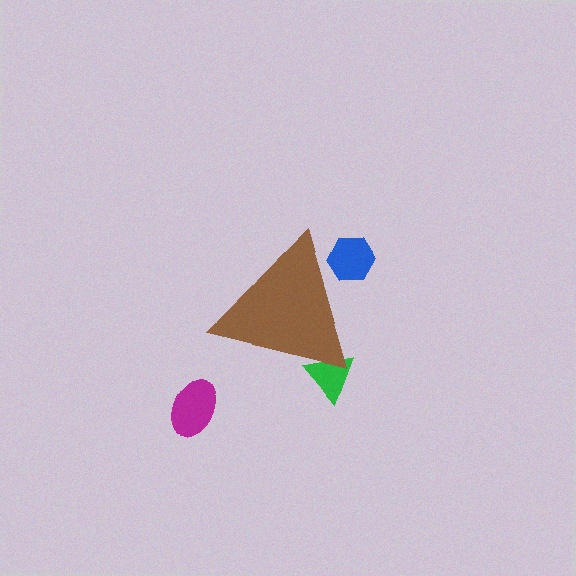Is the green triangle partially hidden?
Yes, the green triangle is partially hidden behind the brown triangle.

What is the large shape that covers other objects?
A brown triangle.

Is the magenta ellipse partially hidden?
No, the magenta ellipse is fully visible.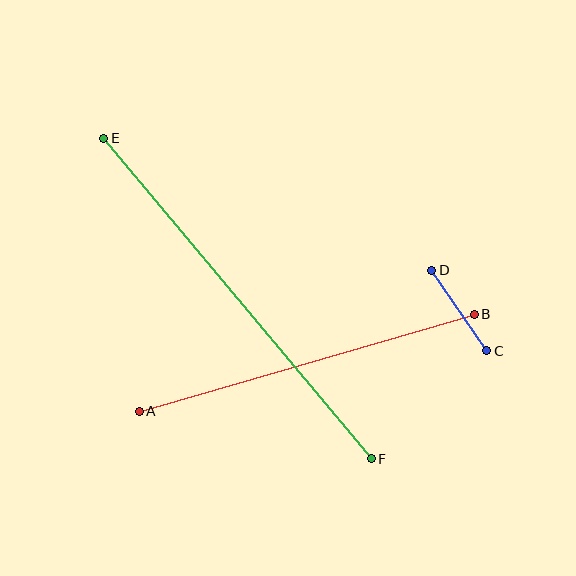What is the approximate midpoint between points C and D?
The midpoint is at approximately (459, 310) pixels.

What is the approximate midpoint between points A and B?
The midpoint is at approximately (307, 363) pixels.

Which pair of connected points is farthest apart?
Points E and F are farthest apart.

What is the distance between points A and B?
The distance is approximately 349 pixels.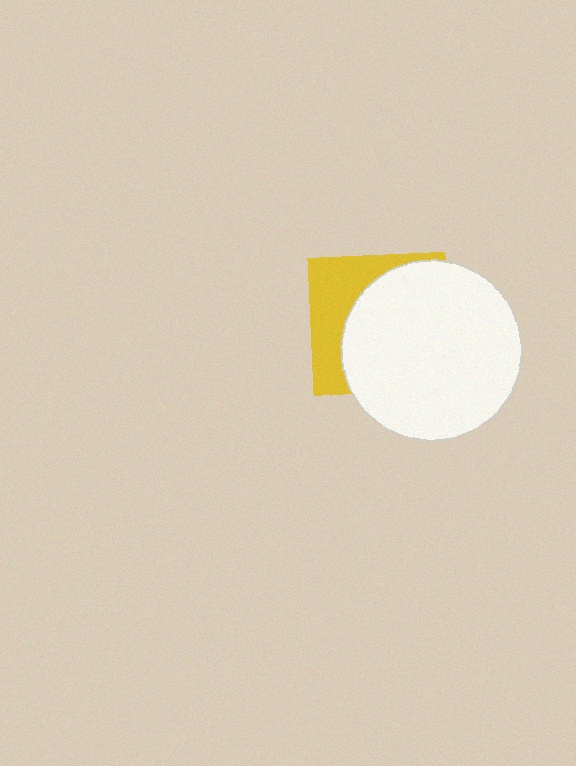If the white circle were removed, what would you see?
You would see the complete yellow square.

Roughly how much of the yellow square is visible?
A small part of it is visible (roughly 34%).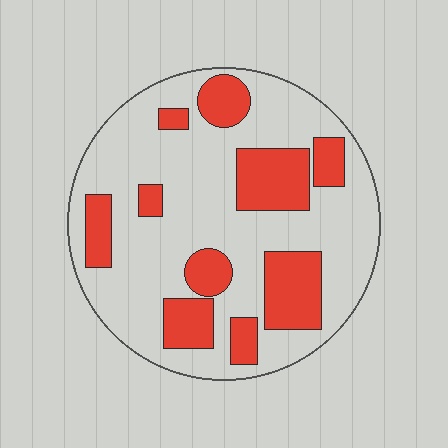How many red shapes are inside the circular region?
10.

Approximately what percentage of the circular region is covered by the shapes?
Approximately 30%.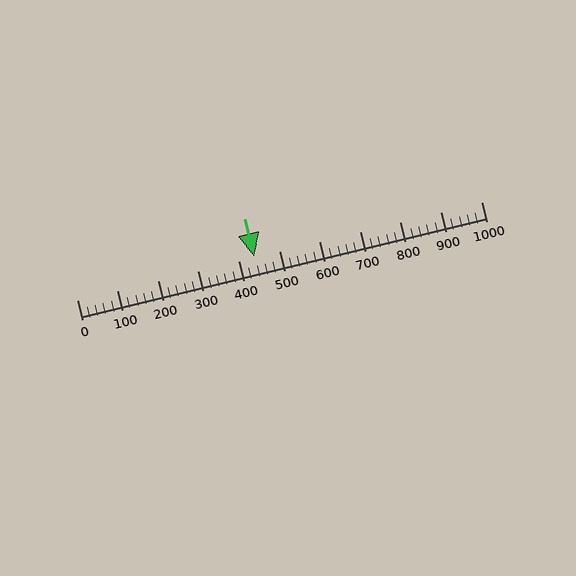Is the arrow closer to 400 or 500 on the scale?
The arrow is closer to 400.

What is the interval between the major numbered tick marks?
The major tick marks are spaced 100 units apart.